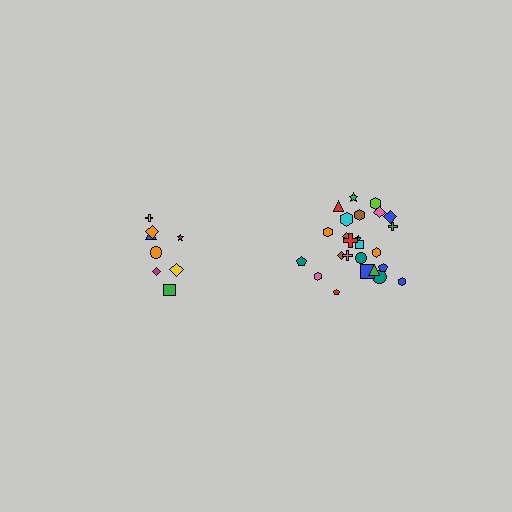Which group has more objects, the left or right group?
The right group.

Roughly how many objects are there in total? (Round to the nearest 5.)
Roughly 35 objects in total.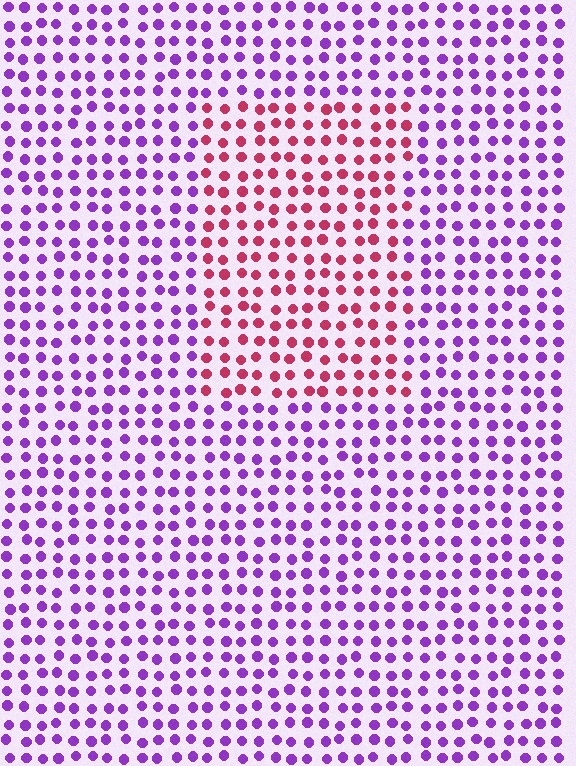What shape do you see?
I see a rectangle.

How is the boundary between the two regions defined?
The boundary is defined purely by a slight shift in hue (about 62 degrees). Spacing, size, and orientation are identical on both sides.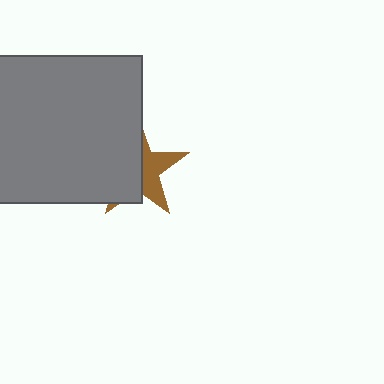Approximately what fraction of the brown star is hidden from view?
Roughly 60% of the brown star is hidden behind the gray rectangle.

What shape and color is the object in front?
The object in front is a gray rectangle.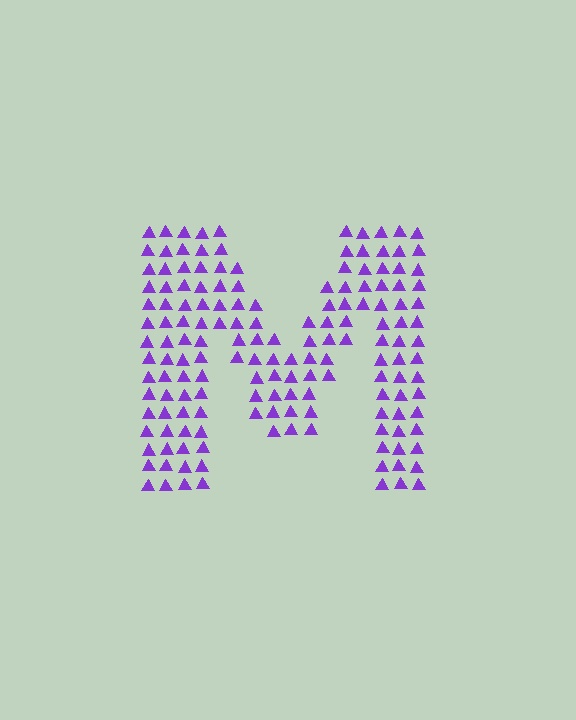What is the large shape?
The large shape is the letter M.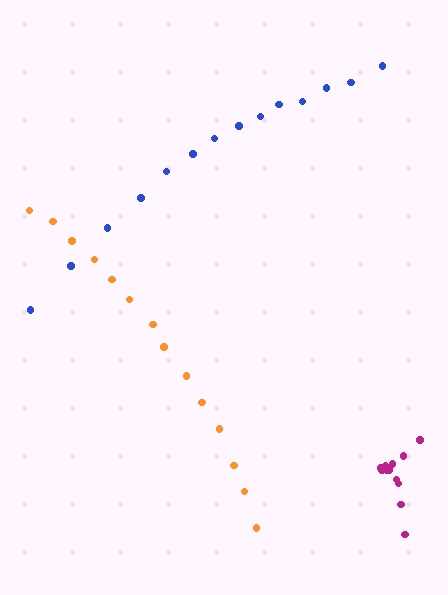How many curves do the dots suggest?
There are 3 distinct paths.